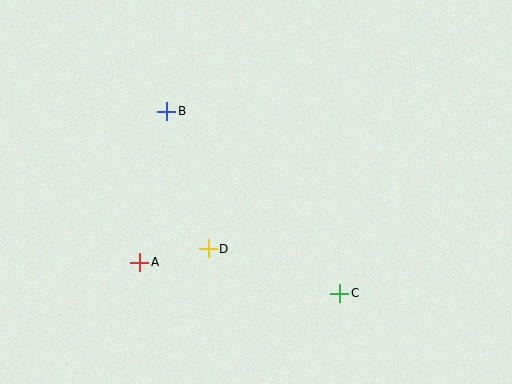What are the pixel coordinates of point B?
Point B is at (167, 111).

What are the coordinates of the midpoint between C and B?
The midpoint between C and B is at (253, 202).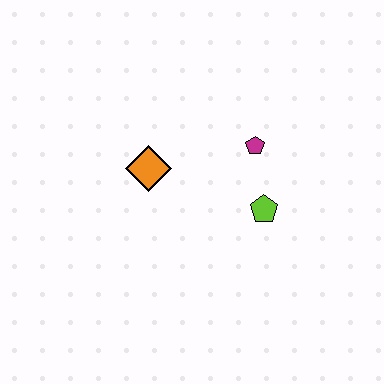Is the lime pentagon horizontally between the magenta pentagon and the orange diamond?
No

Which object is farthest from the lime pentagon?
The orange diamond is farthest from the lime pentagon.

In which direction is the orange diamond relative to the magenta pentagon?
The orange diamond is to the left of the magenta pentagon.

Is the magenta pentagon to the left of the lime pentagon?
Yes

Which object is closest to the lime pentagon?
The magenta pentagon is closest to the lime pentagon.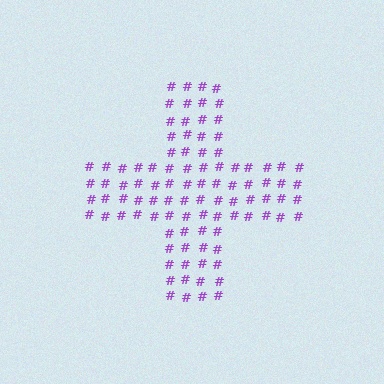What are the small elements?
The small elements are hash symbols.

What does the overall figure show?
The overall figure shows a cross.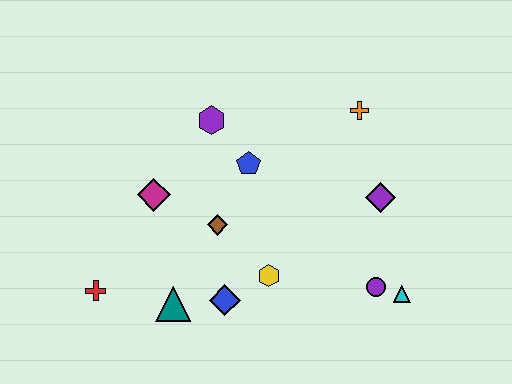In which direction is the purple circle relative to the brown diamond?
The purple circle is to the right of the brown diamond.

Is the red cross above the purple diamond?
No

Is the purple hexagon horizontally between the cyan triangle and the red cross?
Yes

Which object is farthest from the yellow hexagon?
The orange cross is farthest from the yellow hexagon.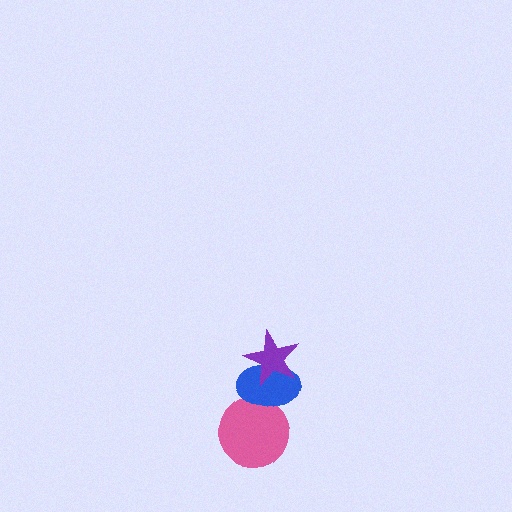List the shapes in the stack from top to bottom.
From top to bottom: the purple star, the blue ellipse, the pink circle.